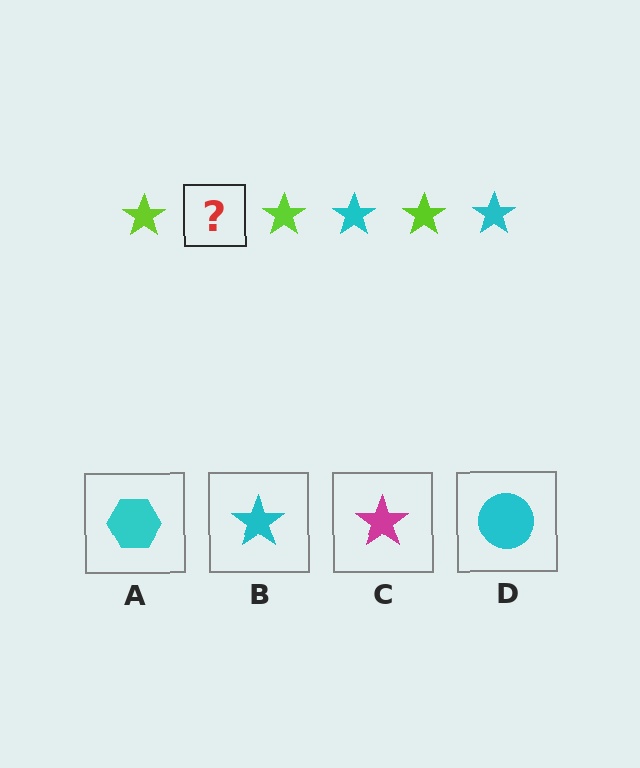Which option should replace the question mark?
Option B.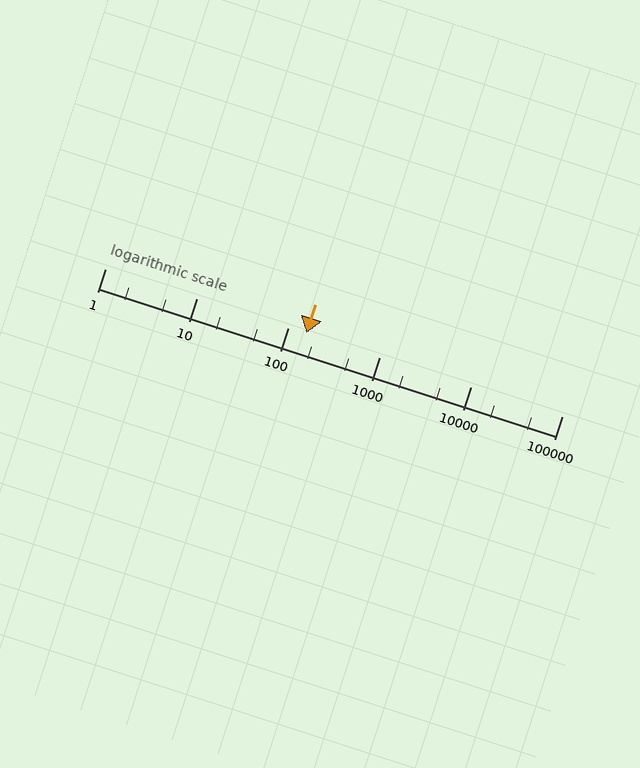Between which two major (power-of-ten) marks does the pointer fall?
The pointer is between 100 and 1000.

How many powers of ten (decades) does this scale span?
The scale spans 5 decades, from 1 to 100000.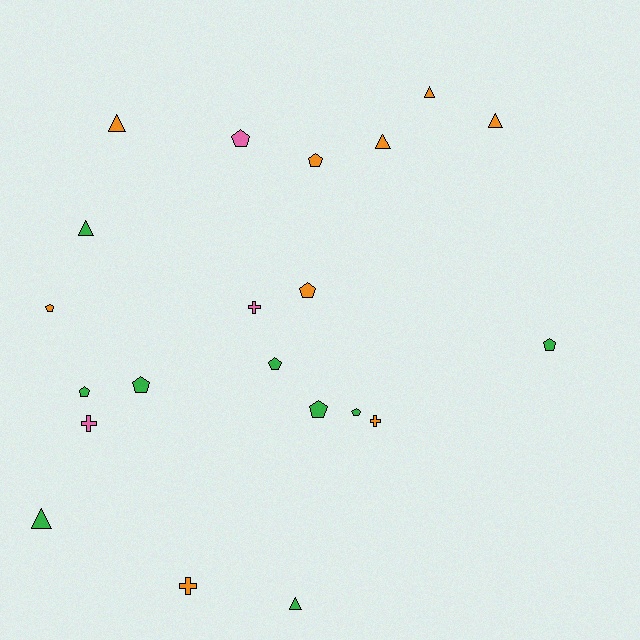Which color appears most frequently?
Green, with 9 objects.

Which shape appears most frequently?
Pentagon, with 10 objects.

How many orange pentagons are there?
There are 3 orange pentagons.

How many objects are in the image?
There are 21 objects.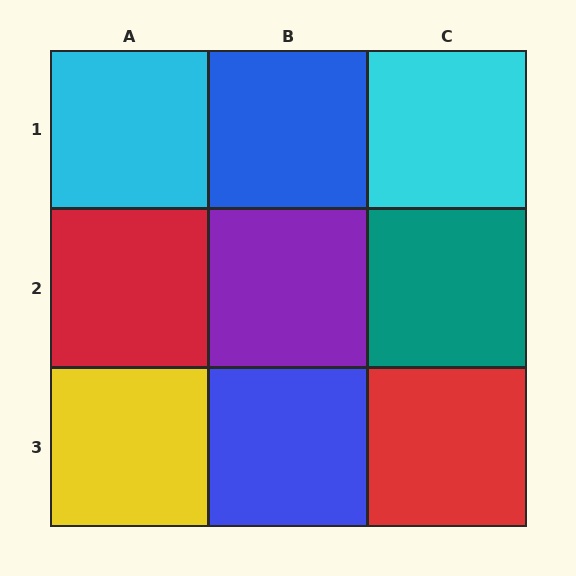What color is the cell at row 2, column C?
Teal.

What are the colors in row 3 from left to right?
Yellow, blue, red.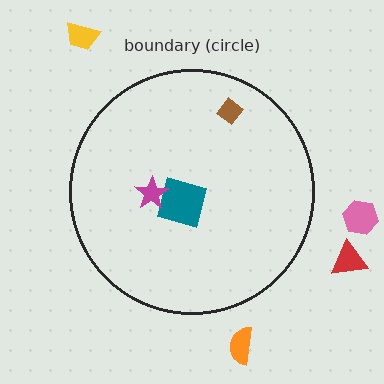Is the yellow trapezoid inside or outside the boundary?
Outside.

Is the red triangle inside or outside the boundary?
Outside.